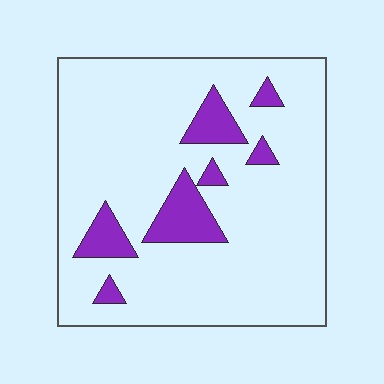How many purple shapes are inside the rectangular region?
7.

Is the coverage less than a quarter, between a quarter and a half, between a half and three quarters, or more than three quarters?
Less than a quarter.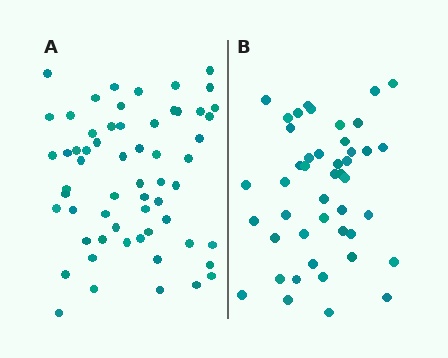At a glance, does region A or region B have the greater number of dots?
Region A (the left region) has more dots.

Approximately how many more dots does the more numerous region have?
Region A has approximately 15 more dots than region B.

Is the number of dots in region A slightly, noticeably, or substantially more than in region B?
Region A has noticeably more, but not dramatically so. The ratio is roughly 1.3 to 1.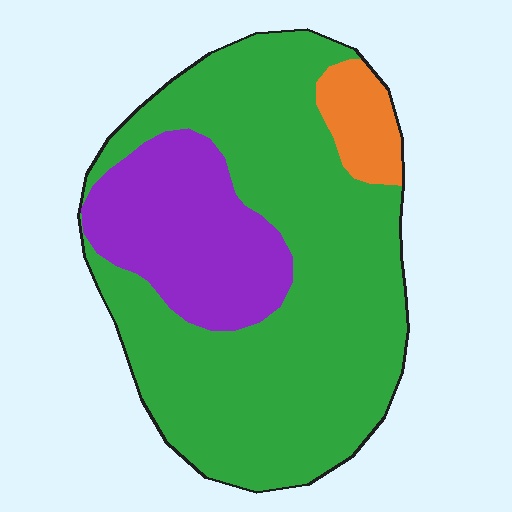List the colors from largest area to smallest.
From largest to smallest: green, purple, orange.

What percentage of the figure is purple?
Purple takes up about one quarter (1/4) of the figure.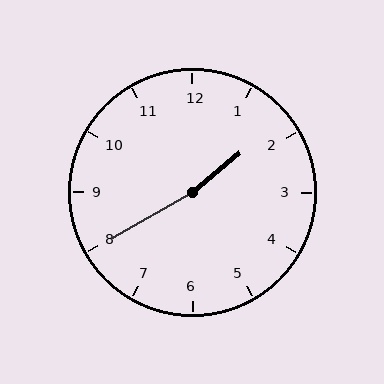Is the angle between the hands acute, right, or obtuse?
It is obtuse.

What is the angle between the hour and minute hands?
Approximately 170 degrees.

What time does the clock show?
1:40.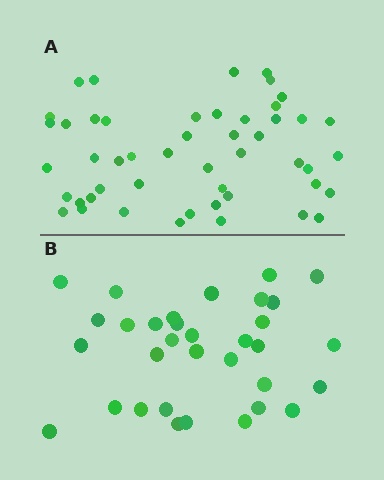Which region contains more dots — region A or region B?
Region A (the top region) has more dots.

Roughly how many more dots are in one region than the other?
Region A has approximately 15 more dots than region B.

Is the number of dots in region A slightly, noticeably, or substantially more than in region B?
Region A has substantially more. The ratio is roughly 1.5 to 1.